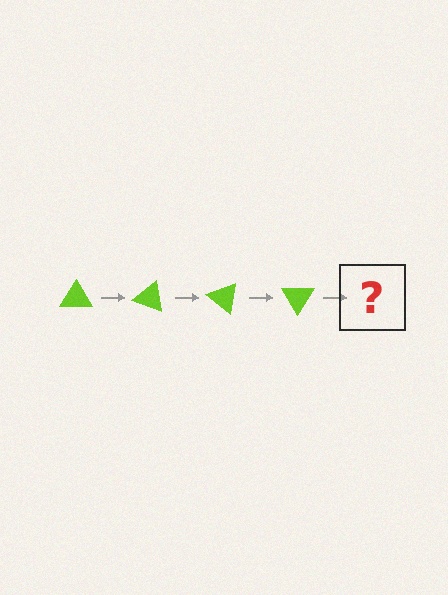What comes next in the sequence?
The next element should be a lime triangle rotated 80 degrees.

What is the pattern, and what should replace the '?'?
The pattern is that the triangle rotates 20 degrees each step. The '?' should be a lime triangle rotated 80 degrees.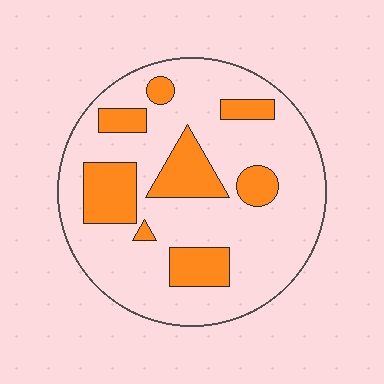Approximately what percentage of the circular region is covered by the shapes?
Approximately 25%.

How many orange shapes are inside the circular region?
8.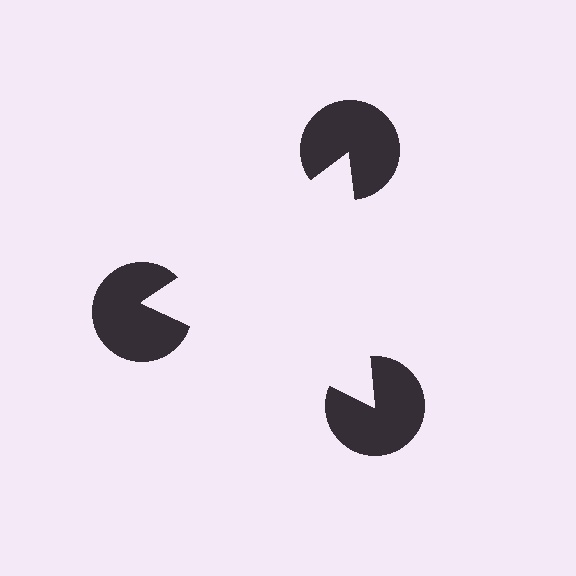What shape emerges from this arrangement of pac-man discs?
An illusory triangle — its edges are inferred from the aligned wedge cuts in the pac-man discs, not physically drawn.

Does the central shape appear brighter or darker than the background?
It typically appears slightly brighter than the background, even though no actual brightness change is drawn.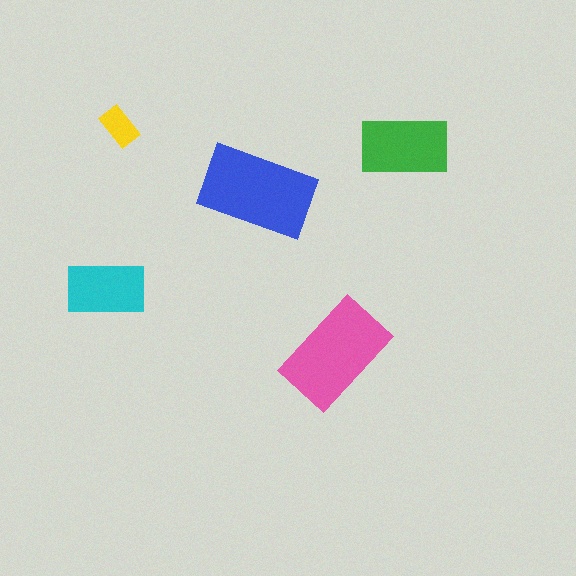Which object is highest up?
The yellow rectangle is topmost.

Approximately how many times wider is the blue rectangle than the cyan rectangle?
About 1.5 times wider.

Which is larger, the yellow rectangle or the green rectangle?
The green one.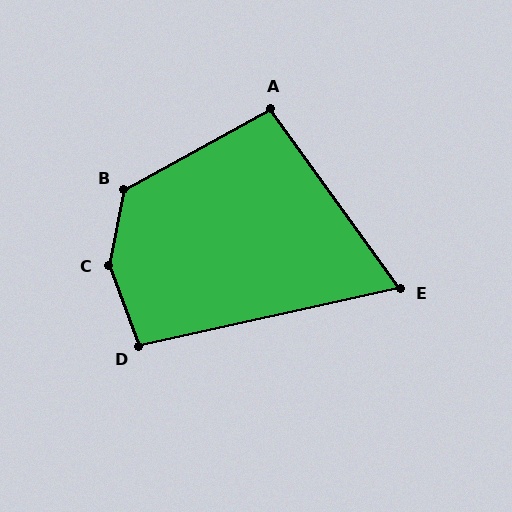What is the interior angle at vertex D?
Approximately 98 degrees (obtuse).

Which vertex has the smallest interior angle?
E, at approximately 67 degrees.